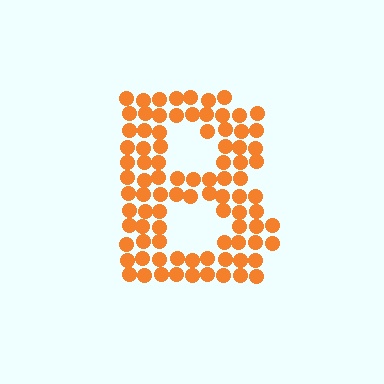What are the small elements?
The small elements are circles.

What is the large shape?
The large shape is the letter B.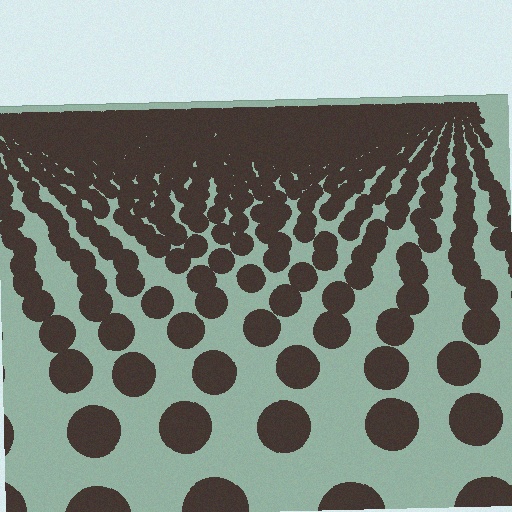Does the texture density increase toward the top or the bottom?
Density increases toward the top.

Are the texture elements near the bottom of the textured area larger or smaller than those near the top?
Larger. Near the bottom, elements are closer to the viewer and appear at a bigger on-screen size.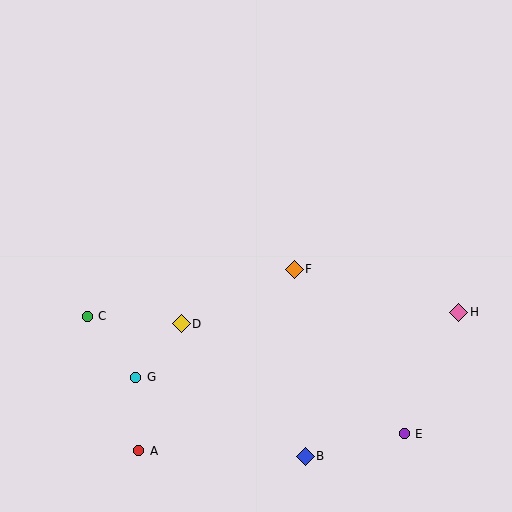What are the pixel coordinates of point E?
Point E is at (404, 434).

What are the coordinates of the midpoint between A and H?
The midpoint between A and H is at (299, 381).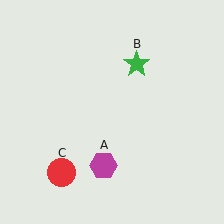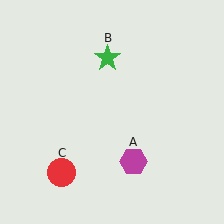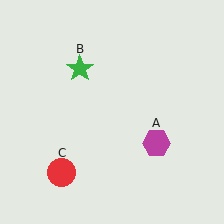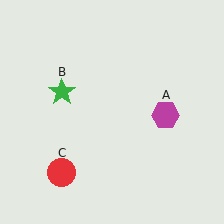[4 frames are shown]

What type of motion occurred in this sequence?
The magenta hexagon (object A), green star (object B) rotated counterclockwise around the center of the scene.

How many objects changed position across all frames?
2 objects changed position: magenta hexagon (object A), green star (object B).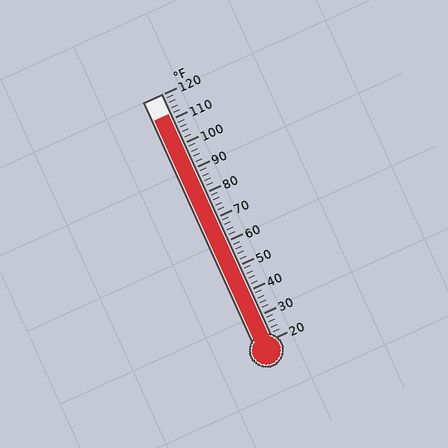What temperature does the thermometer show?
The thermometer shows approximately 112°F.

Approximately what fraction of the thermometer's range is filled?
The thermometer is filled to approximately 90% of its range.